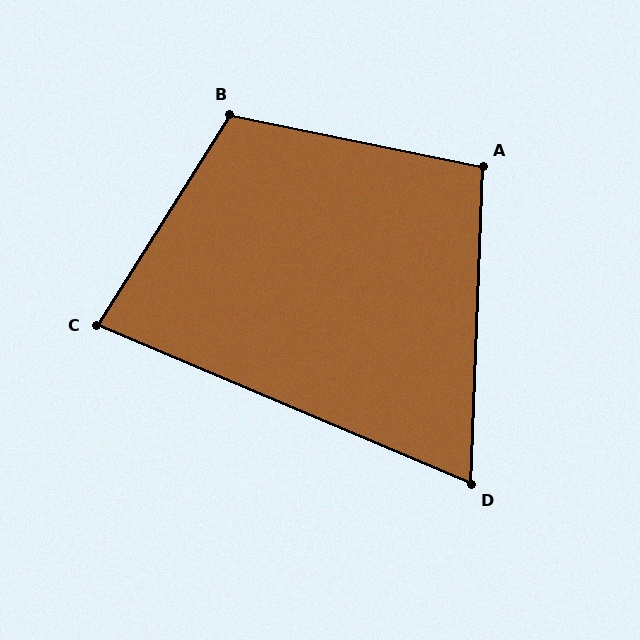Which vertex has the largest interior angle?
B, at approximately 111 degrees.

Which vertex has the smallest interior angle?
D, at approximately 69 degrees.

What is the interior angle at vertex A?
Approximately 99 degrees (obtuse).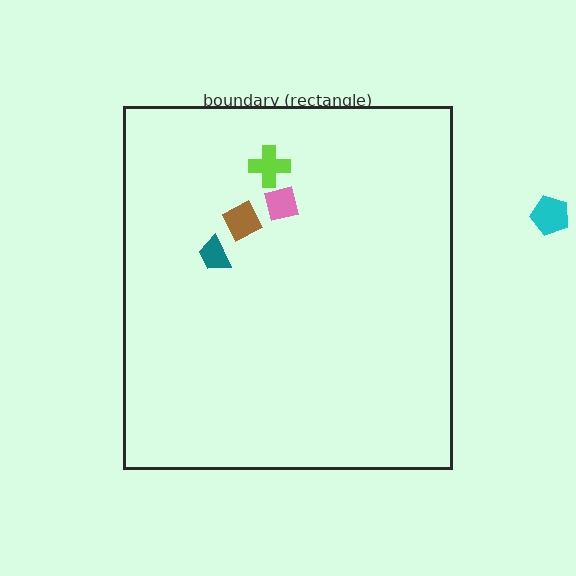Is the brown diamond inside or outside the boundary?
Inside.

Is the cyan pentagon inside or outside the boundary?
Outside.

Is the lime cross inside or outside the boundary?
Inside.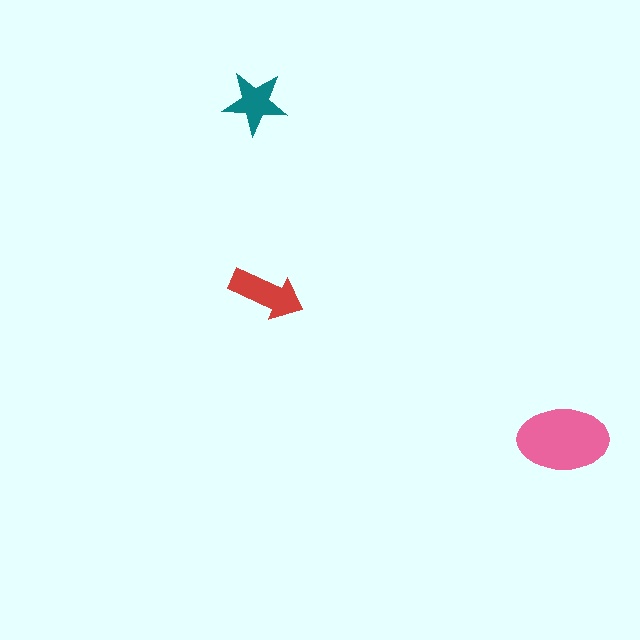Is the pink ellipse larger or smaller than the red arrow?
Larger.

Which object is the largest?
The pink ellipse.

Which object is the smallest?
The teal star.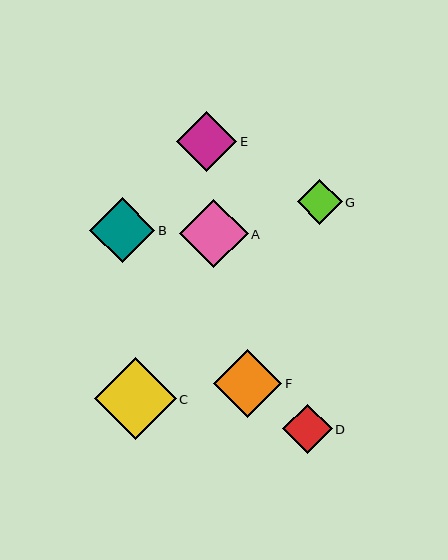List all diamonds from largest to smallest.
From largest to smallest: C, A, F, B, E, D, G.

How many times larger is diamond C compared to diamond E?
Diamond C is approximately 1.4 times the size of diamond E.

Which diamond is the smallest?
Diamond G is the smallest with a size of approximately 44 pixels.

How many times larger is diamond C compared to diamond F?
Diamond C is approximately 1.2 times the size of diamond F.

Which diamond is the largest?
Diamond C is the largest with a size of approximately 82 pixels.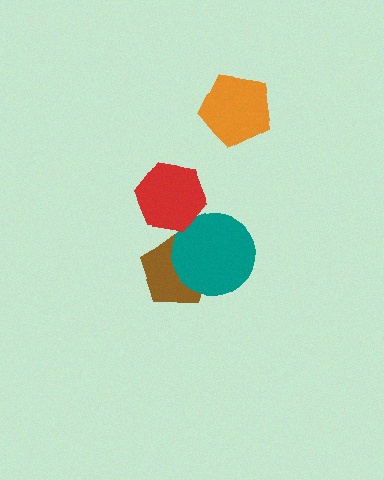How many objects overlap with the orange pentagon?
0 objects overlap with the orange pentagon.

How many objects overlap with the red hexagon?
0 objects overlap with the red hexagon.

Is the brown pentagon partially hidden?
Yes, it is partially covered by another shape.